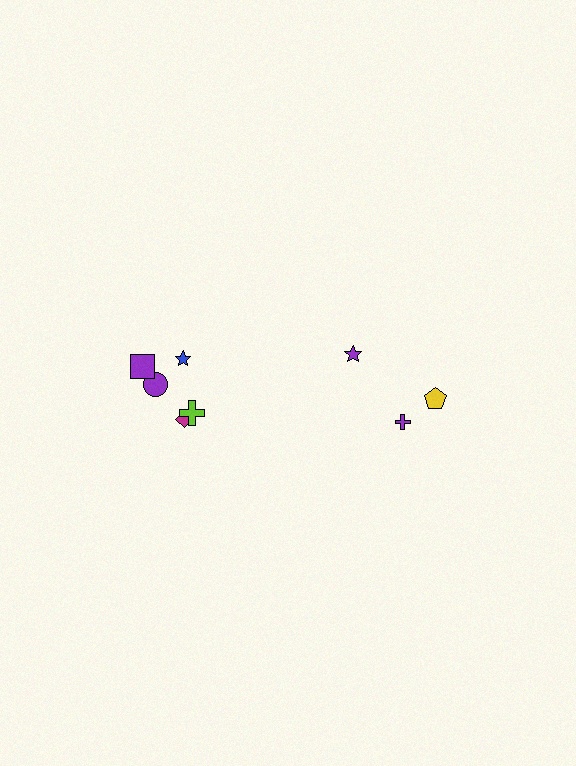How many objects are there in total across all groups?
There are 8 objects.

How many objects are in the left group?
There are 5 objects.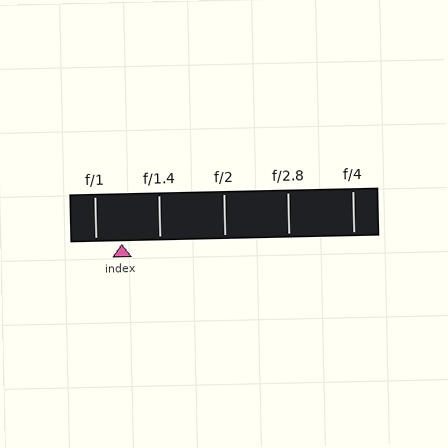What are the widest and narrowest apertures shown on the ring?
The widest aperture shown is f/1 and the narrowest is f/4.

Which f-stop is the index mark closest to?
The index mark is closest to f/1.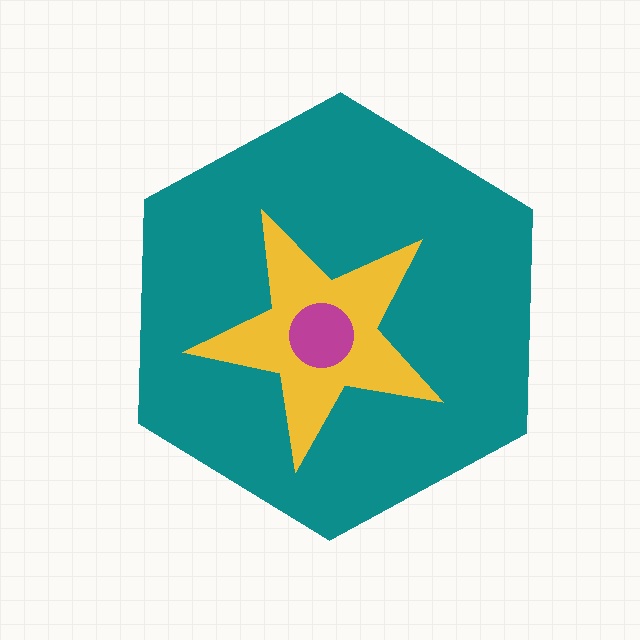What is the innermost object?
The magenta circle.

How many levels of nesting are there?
3.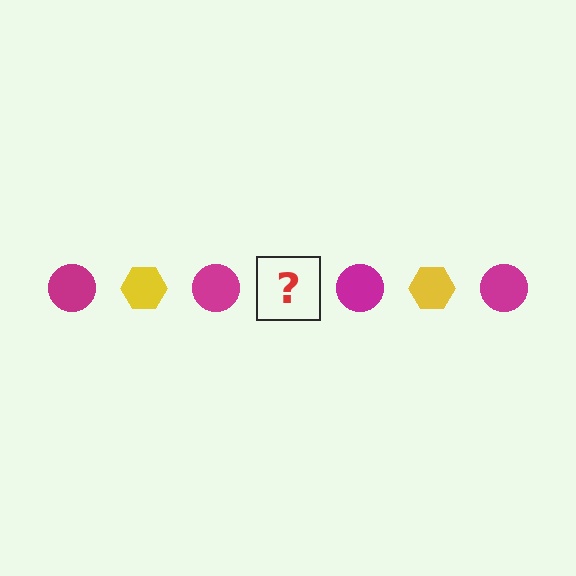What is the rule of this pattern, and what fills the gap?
The rule is that the pattern alternates between magenta circle and yellow hexagon. The gap should be filled with a yellow hexagon.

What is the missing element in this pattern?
The missing element is a yellow hexagon.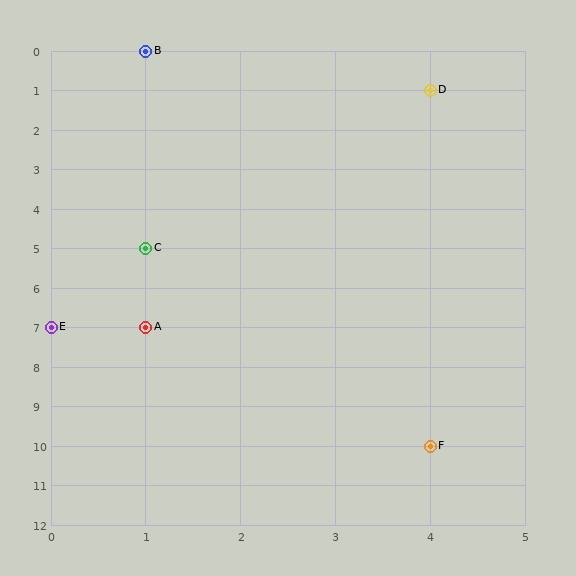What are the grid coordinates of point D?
Point D is at grid coordinates (4, 1).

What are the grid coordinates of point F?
Point F is at grid coordinates (4, 10).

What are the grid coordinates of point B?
Point B is at grid coordinates (1, 0).